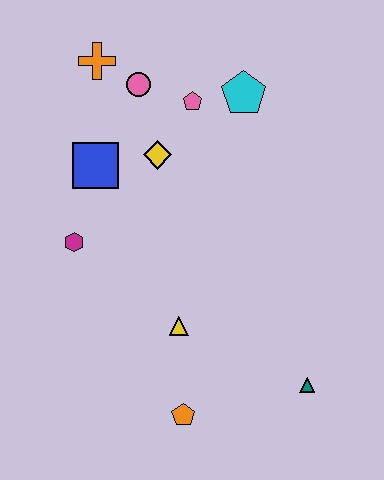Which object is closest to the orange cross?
The pink circle is closest to the orange cross.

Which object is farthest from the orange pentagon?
The orange cross is farthest from the orange pentagon.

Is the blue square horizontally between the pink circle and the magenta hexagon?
Yes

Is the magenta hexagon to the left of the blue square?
Yes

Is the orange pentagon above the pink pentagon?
No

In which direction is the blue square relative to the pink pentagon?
The blue square is to the left of the pink pentagon.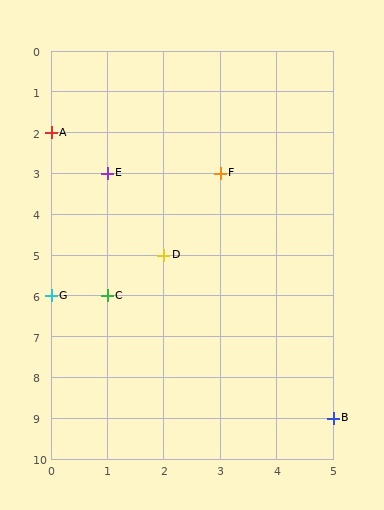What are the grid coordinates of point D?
Point D is at grid coordinates (2, 5).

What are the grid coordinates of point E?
Point E is at grid coordinates (1, 3).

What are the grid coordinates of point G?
Point G is at grid coordinates (0, 6).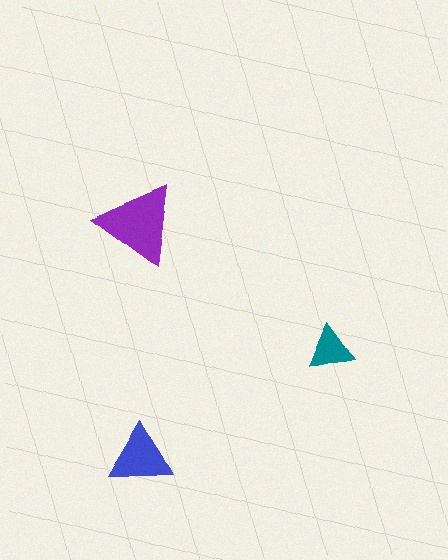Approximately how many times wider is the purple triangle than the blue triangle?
About 1.5 times wider.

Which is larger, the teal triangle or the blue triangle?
The blue one.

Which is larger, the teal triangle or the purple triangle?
The purple one.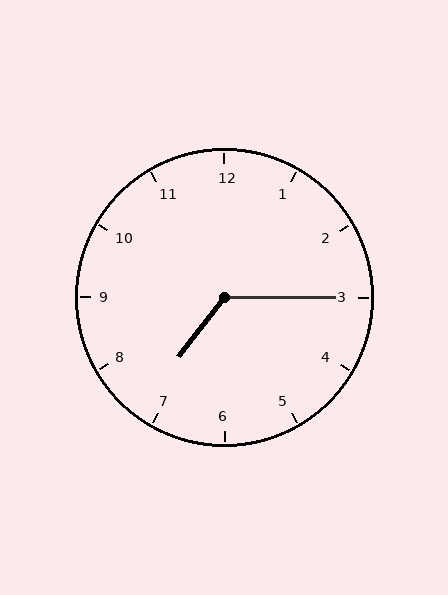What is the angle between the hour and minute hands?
Approximately 128 degrees.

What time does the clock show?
7:15.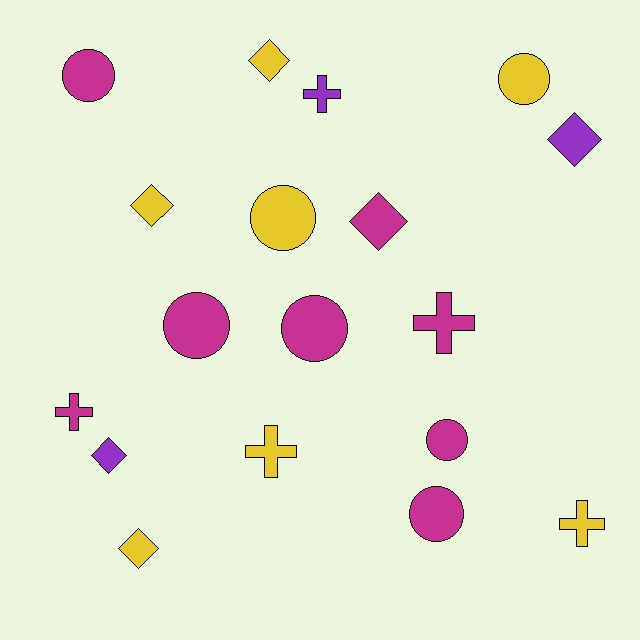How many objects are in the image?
There are 18 objects.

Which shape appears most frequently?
Circle, with 7 objects.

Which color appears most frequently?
Magenta, with 8 objects.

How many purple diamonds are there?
There are 2 purple diamonds.